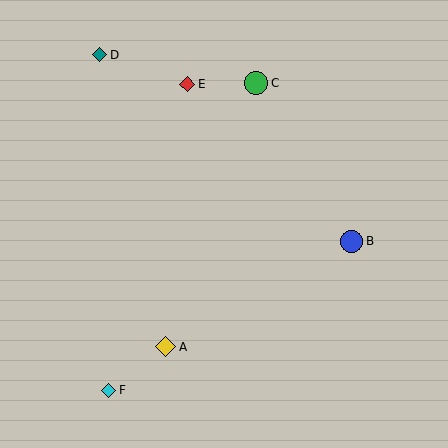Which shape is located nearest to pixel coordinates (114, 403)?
The cyan diamond (labeled F) at (108, 390) is nearest to that location.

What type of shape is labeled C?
Shape C is a green circle.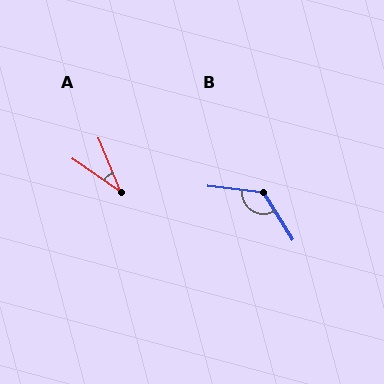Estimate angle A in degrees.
Approximately 33 degrees.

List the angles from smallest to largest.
A (33°), B (128°).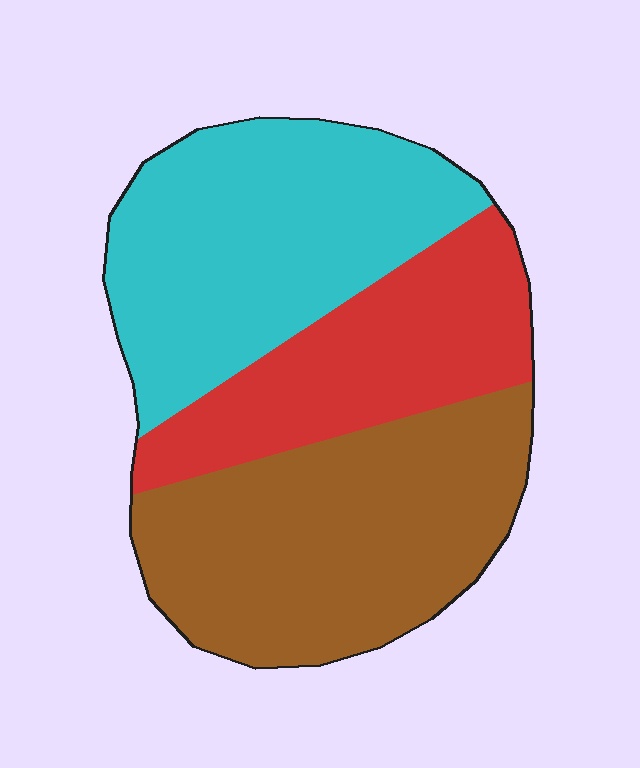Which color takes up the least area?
Red, at roughly 25%.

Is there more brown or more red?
Brown.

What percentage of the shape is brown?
Brown takes up between a quarter and a half of the shape.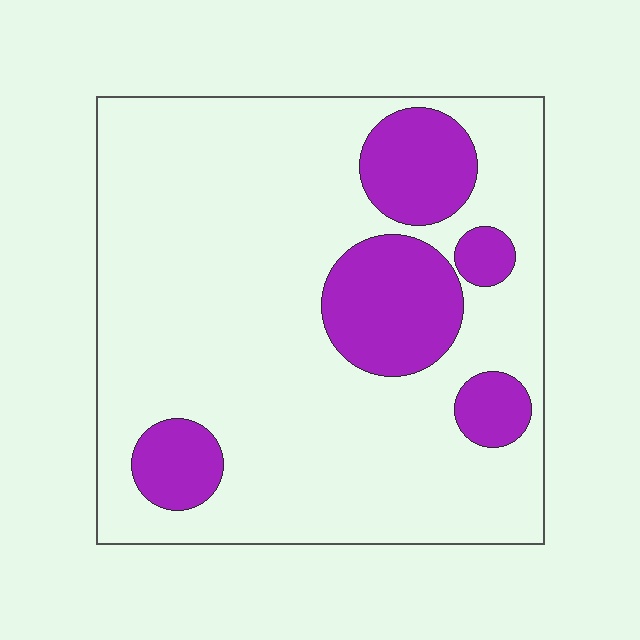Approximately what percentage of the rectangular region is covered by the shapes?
Approximately 20%.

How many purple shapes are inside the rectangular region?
5.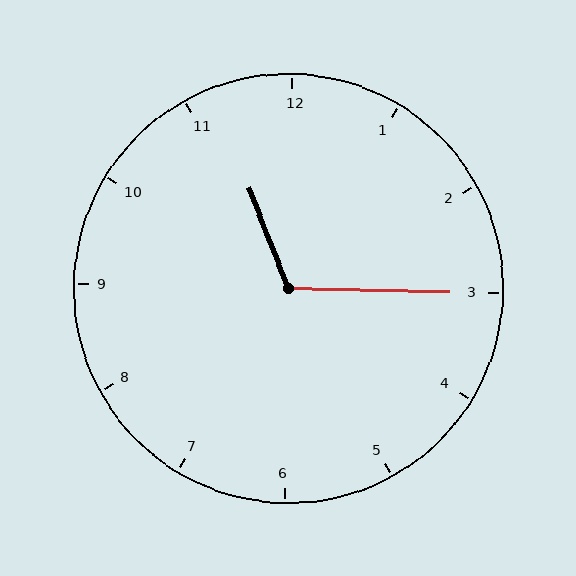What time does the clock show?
11:15.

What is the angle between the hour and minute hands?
Approximately 112 degrees.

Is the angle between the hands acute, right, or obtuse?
It is obtuse.